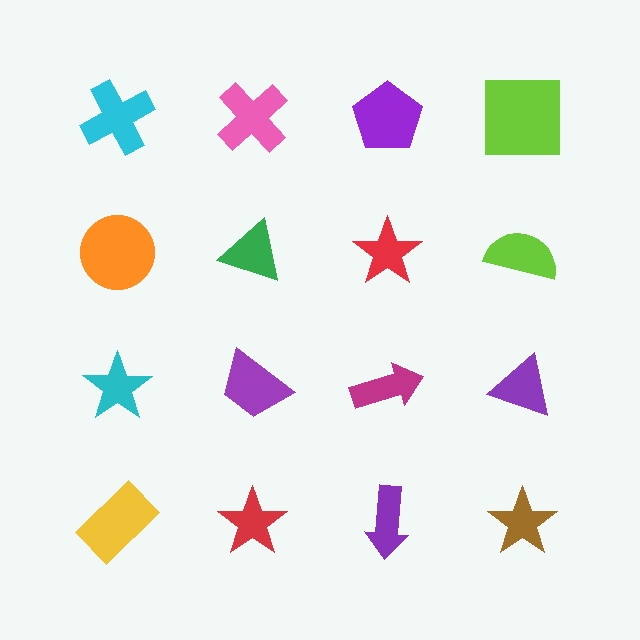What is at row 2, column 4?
A lime semicircle.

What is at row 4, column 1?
A yellow rectangle.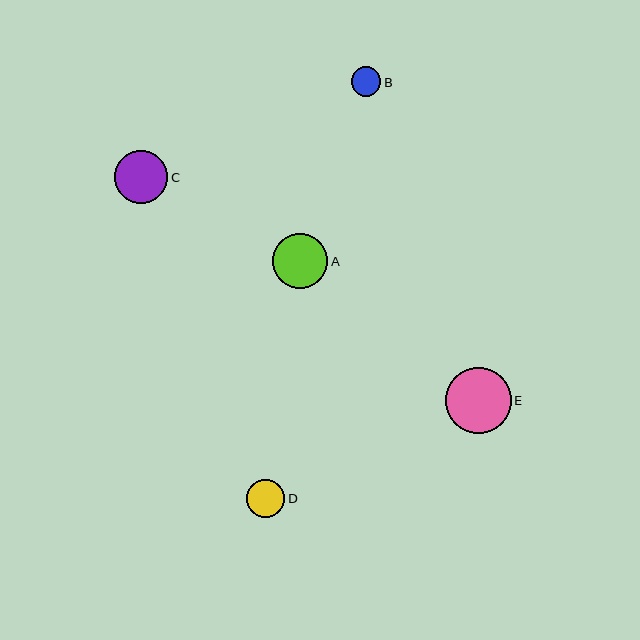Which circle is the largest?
Circle E is the largest with a size of approximately 66 pixels.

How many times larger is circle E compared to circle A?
Circle E is approximately 1.2 times the size of circle A.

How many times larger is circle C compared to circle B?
Circle C is approximately 1.8 times the size of circle B.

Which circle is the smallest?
Circle B is the smallest with a size of approximately 29 pixels.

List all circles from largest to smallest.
From largest to smallest: E, A, C, D, B.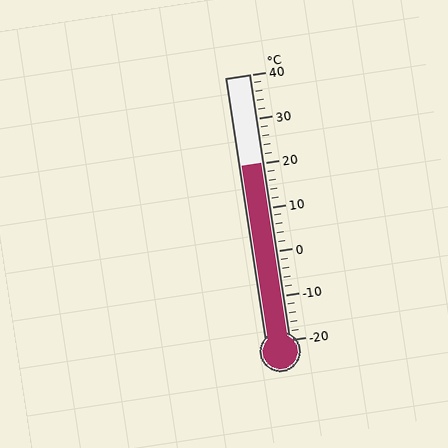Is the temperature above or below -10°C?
The temperature is above -10°C.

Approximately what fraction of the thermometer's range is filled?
The thermometer is filled to approximately 65% of its range.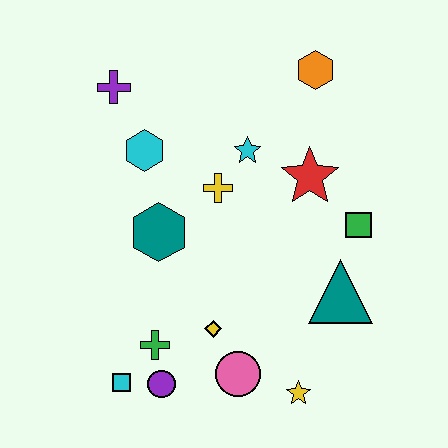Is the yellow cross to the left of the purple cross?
No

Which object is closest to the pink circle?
The yellow diamond is closest to the pink circle.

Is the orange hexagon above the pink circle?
Yes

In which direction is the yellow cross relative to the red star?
The yellow cross is to the left of the red star.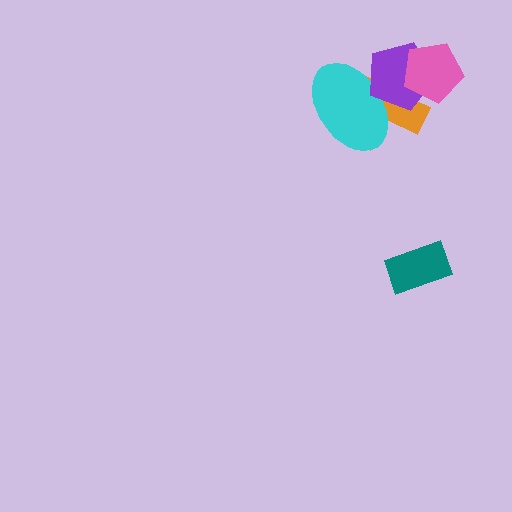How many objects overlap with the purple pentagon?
3 objects overlap with the purple pentagon.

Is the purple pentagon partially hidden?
Yes, it is partially covered by another shape.